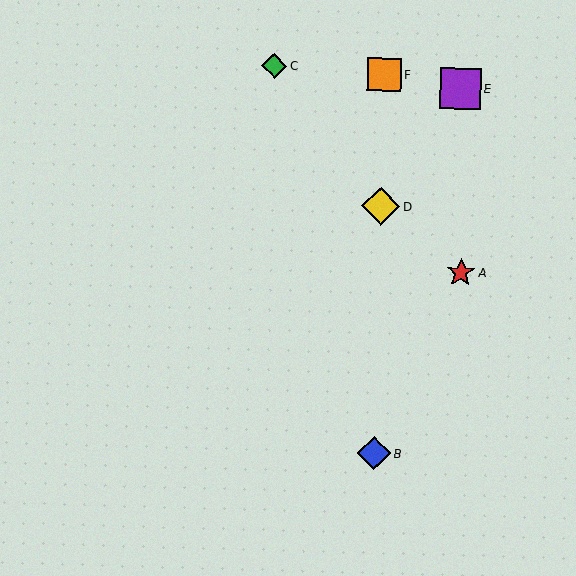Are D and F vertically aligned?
Yes, both are at x≈381.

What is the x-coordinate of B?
Object B is at x≈374.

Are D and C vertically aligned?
No, D is at x≈381 and C is at x≈274.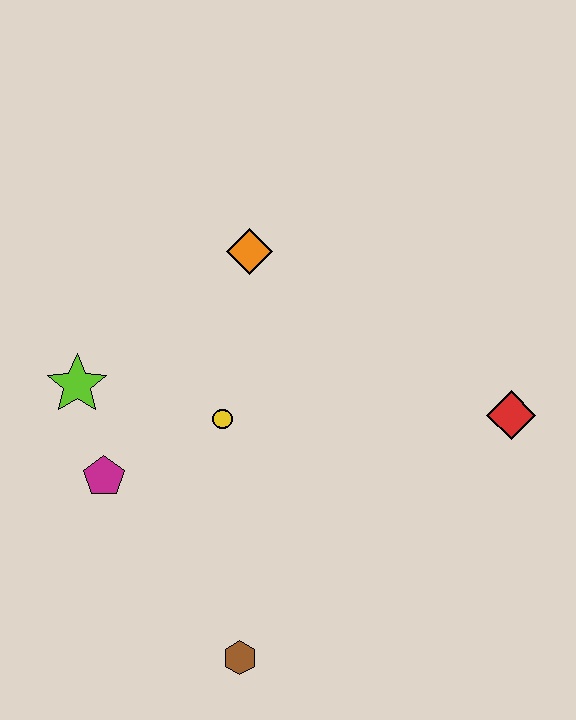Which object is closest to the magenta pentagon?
The lime star is closest to the magenta pentagon.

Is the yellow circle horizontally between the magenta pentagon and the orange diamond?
Yes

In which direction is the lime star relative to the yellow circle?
The lime star is to the left of the yellow circle.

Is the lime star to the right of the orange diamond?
No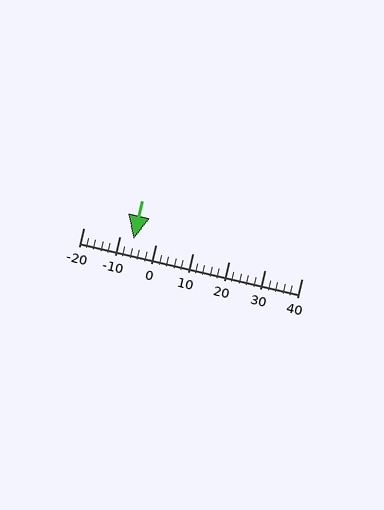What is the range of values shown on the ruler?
The ruler shows values from -20 to 40.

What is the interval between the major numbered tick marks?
The major tick marks are spaced 10 units apart.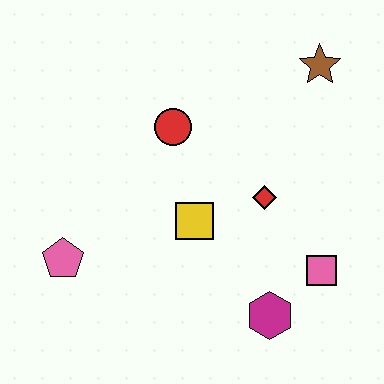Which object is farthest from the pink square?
The pink pentagon is farthest from the pink square.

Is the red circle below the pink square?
No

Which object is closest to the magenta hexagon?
The pink square is closest to the magenta hexagon.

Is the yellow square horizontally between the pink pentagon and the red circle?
No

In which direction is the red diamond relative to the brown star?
The red diamond is below the brown star.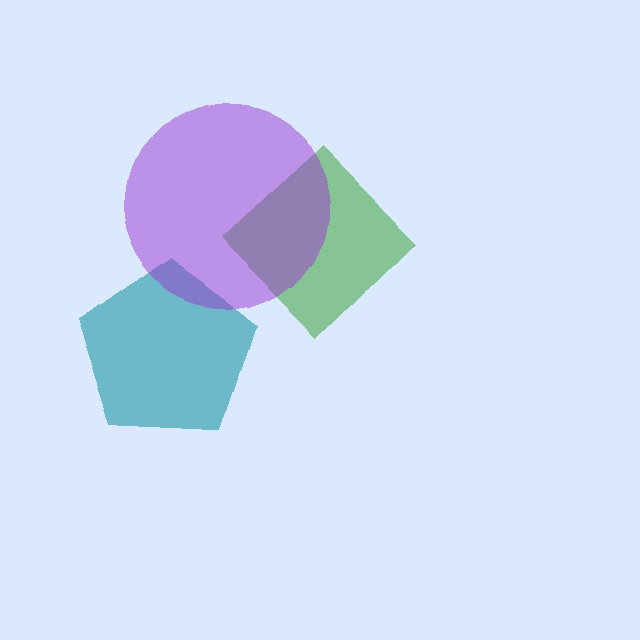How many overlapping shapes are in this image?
There are 3 overlapping shapes in the image.